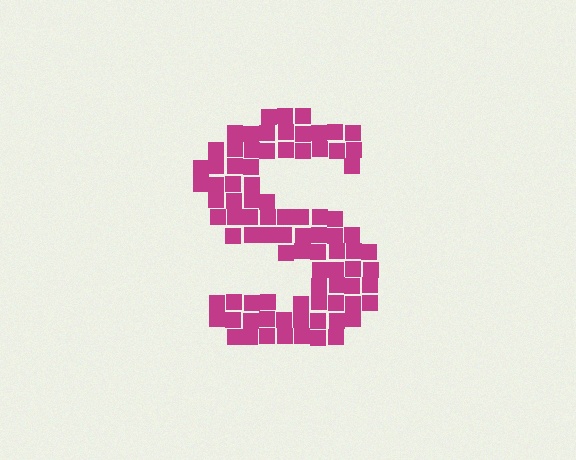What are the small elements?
The small elements are squares.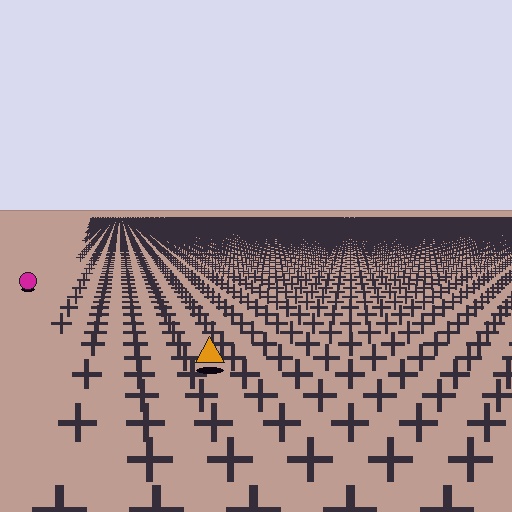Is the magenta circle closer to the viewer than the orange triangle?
No. The orange triangle is closer — you can tell from the texture gradient: the ground texture is coarser near it.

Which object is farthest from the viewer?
The magenta circle is farthest from the viewer. It appears smaller and the ground texture around it is denser.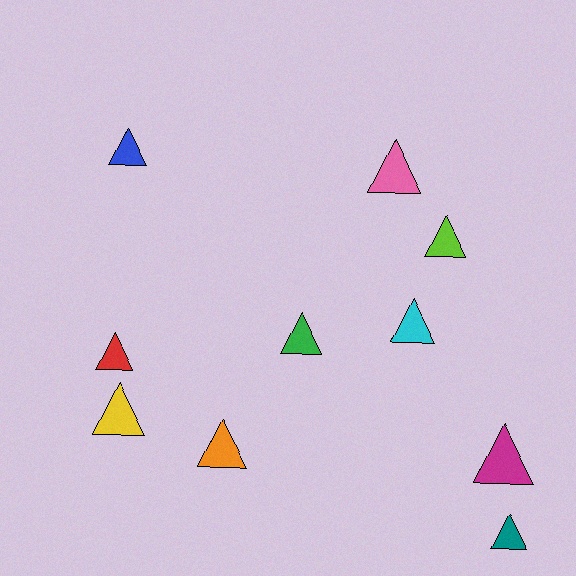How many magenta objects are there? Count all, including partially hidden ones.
There is 1 magenta object.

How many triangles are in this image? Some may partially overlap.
There are 10 triangles.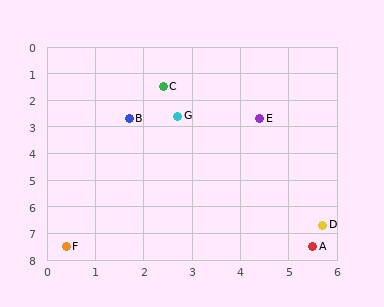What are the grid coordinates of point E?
Point E is at approximately (4.4, 2.7).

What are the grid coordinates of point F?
Point F is at approximately (0.4, 7.5).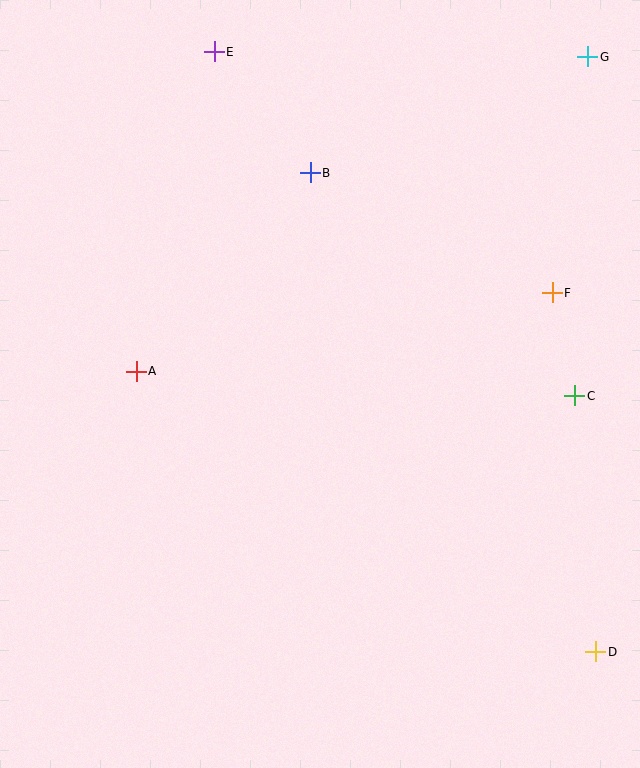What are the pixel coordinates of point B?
Point B is at (310, 173).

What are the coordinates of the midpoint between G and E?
The midpoint between G and E is at (401, 54).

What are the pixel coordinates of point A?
Point A is at (136, 371).